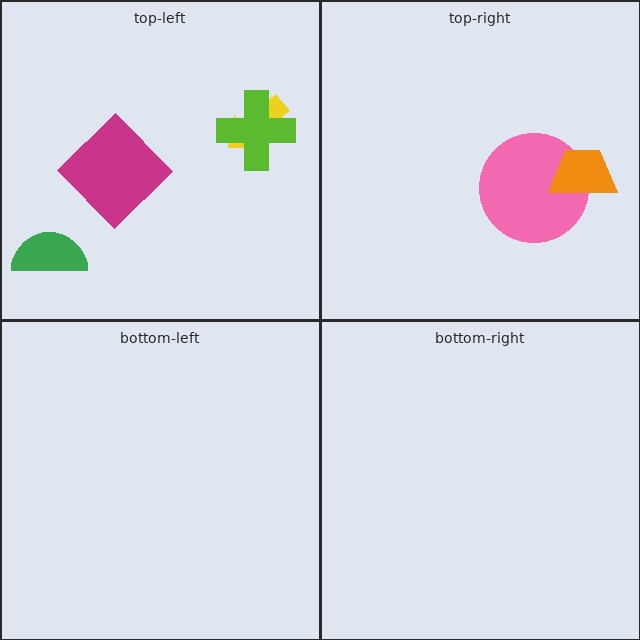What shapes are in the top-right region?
The pink circle, the orange trapezoid.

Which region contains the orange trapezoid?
The top-right region.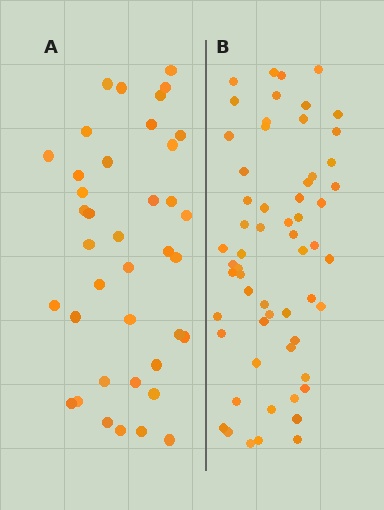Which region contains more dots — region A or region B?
Region B (the right region) has more dots.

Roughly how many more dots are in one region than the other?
Region B has approximately 20 more dots than region A.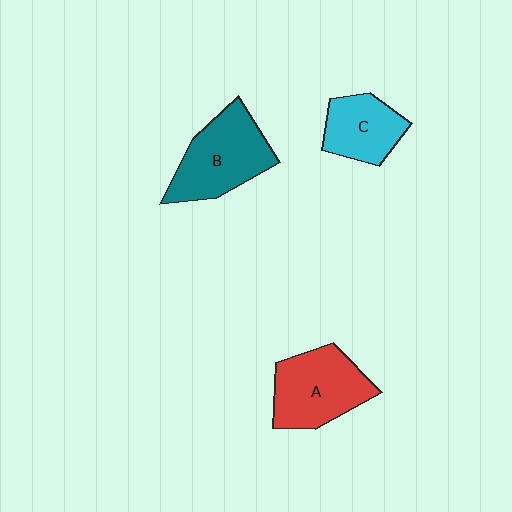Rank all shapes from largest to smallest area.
From largest to smallest: B (teal), A (red), C (cyan).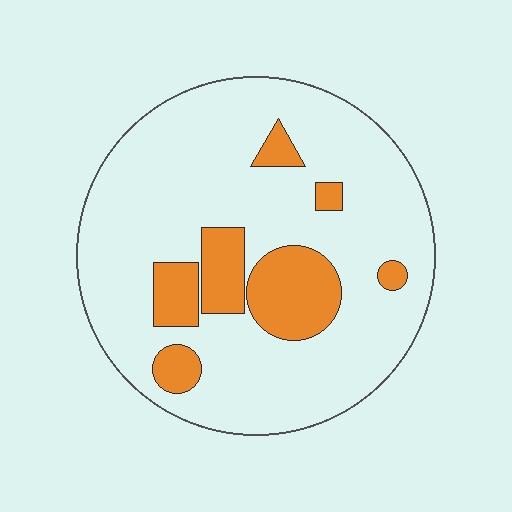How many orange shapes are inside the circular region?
7.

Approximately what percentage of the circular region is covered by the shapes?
Approximately 20%.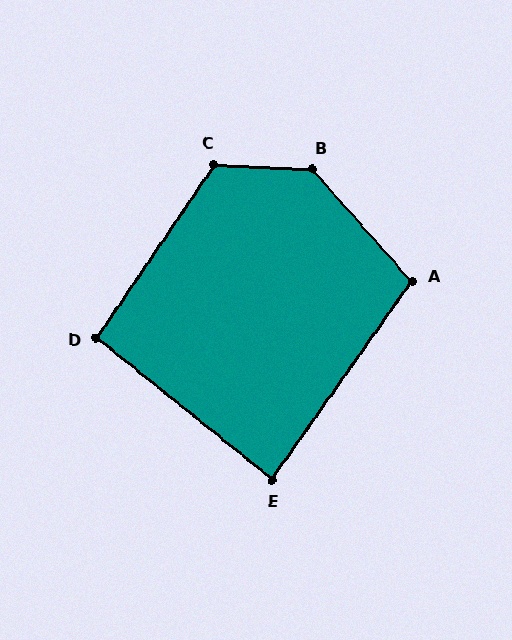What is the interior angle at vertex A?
Approximately 103 degrees (obtuse).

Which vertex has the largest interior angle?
B, at approximately 134 degrees.